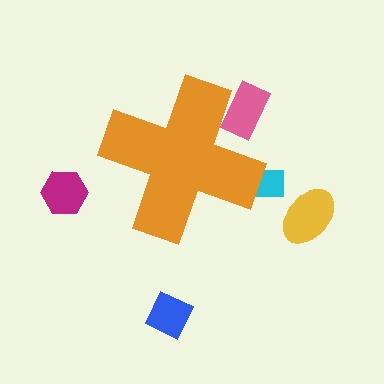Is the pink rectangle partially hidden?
Yes, the pink rectangle is partially hidden behind the orange cross.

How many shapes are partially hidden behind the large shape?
2 shapes are partially hidden.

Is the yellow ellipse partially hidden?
No, the yellow ellipse is fully visible.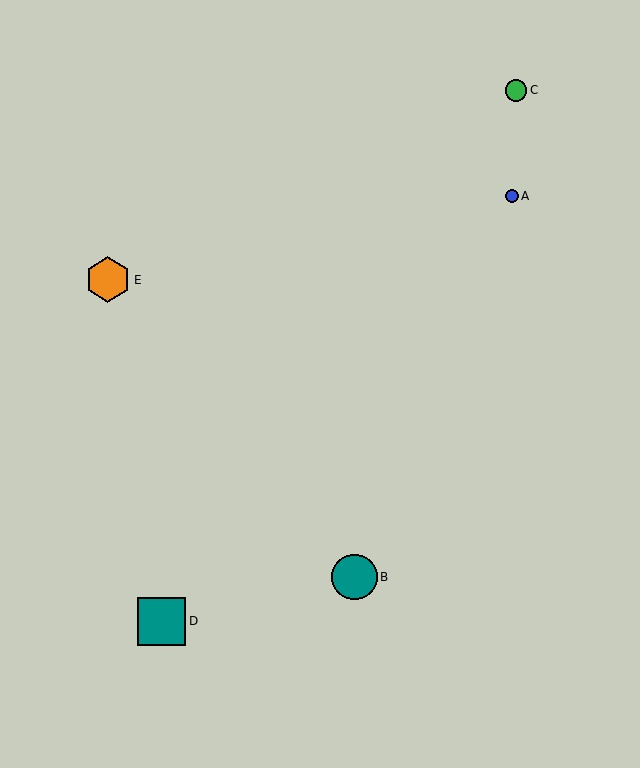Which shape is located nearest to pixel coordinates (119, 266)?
The orange hexagon (labeled E) at (108, 280) is nearest to that location.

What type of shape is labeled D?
Shape D is a teal square.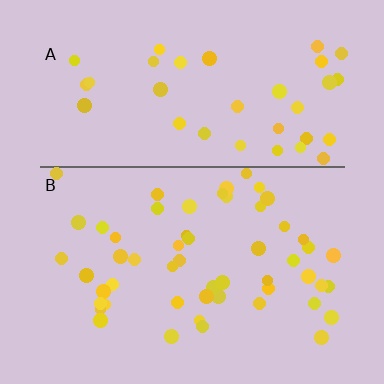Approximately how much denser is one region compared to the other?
Approximately 1.4× — region B over region A.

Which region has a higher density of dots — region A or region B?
B (the bottom).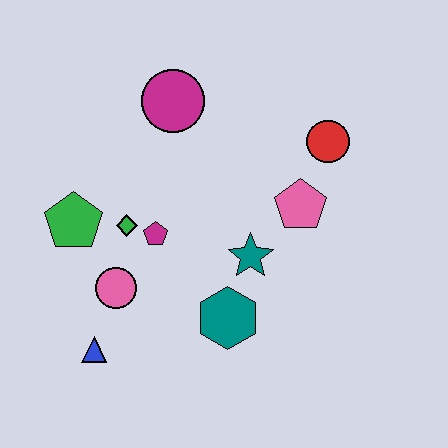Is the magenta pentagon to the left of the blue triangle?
No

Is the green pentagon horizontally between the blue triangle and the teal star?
No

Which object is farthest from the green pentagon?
The red circle is farthest from the green pentagon.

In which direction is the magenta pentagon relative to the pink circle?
The magenta pentagon is above the pink circle.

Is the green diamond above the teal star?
Yes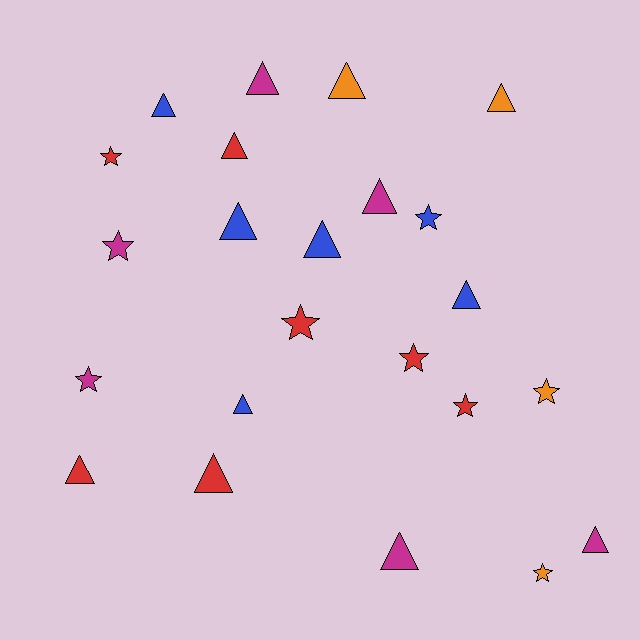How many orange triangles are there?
There are 2 orange triangles.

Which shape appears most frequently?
Triangle, with 14 objects.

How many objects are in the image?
There are 23 objects.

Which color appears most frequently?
Red, with 7 objects.